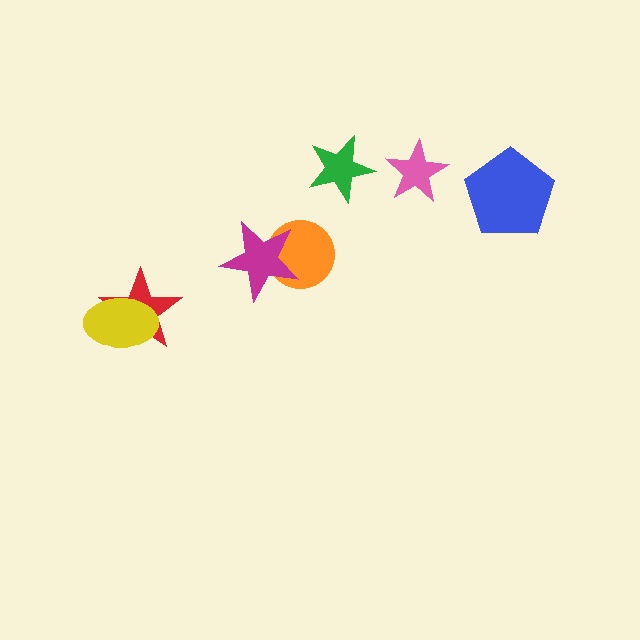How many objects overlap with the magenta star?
1 object overlaps with the magenta star.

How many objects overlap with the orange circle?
1 object overlaps with the orange circle.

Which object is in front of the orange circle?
The magenta star is in front of the orange circle.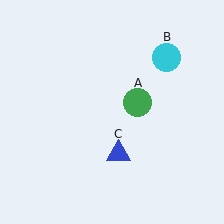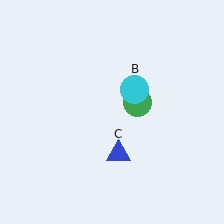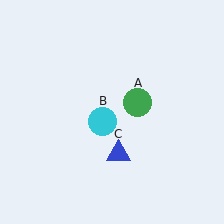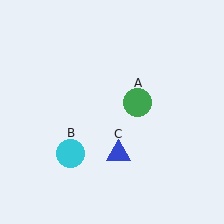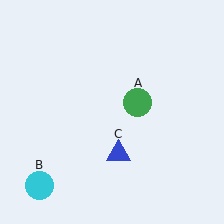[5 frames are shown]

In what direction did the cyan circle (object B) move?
The cyan circle (object B) moved down and to the left.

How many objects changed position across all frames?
1 object changed position: cyan circle (object B).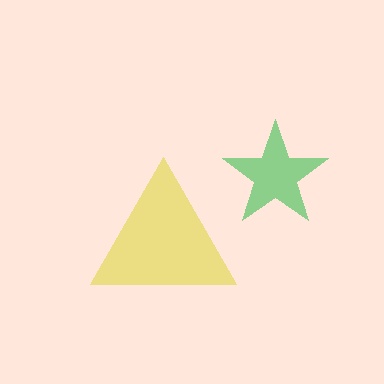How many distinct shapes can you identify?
There are 2 distinct shapes: a green star, a yellow triangle.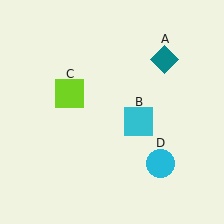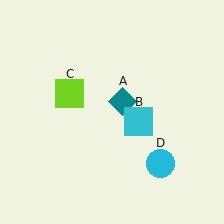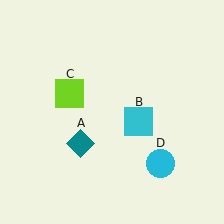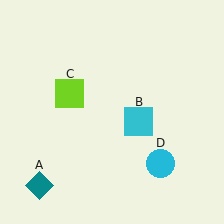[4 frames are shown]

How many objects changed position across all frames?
1 object changed position: teal diamond (object A).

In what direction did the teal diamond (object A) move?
The teal diamond (object A) moved down and to the left.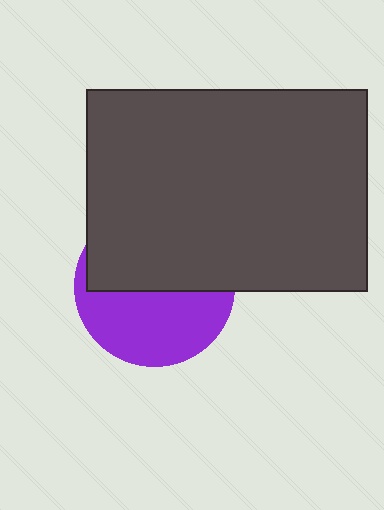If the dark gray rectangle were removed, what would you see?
You would see the complete purple circle.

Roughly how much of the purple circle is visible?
About half of it is visible (roughly 48%).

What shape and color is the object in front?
The object in front is a dark gray rectangle.